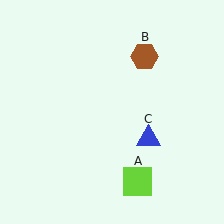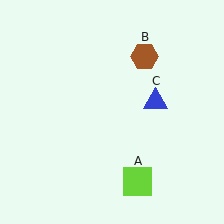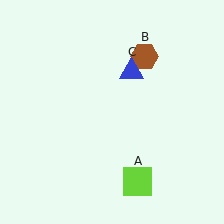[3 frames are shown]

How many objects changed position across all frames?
1 object changed position: blue triangle (object C).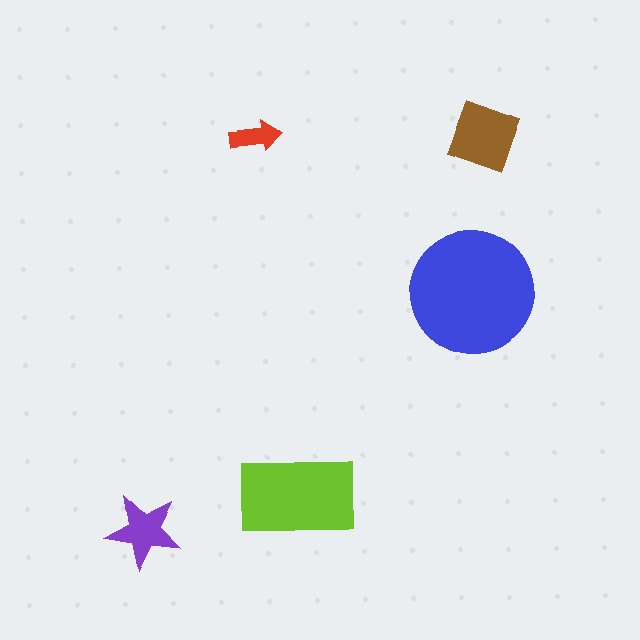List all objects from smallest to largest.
The red arrow, the purple star, the brown diamond, the lime rectangle, the blue circle.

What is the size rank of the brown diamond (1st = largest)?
3rd.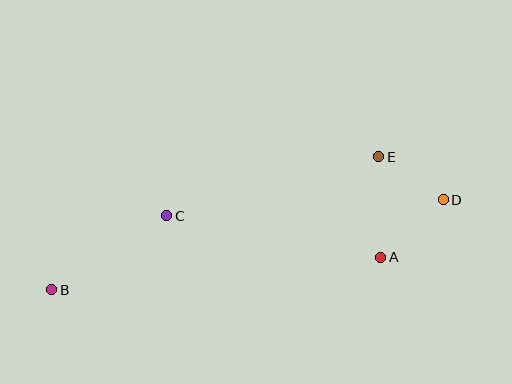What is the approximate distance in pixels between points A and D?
The distance between A and D is approximately 85 pixels.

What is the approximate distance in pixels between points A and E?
The distance between A and E is approximately 101 pixels.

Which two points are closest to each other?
Points D and E are closest to each other.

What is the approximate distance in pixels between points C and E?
The distance between C and E is approximately 220 pixels.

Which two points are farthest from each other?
Points B and D are farthest from each other.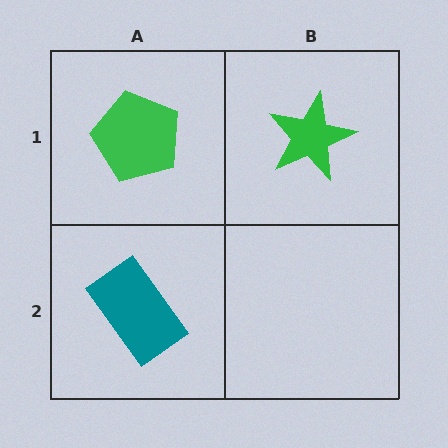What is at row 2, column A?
A teal rectangle.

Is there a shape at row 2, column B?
No, that cell is empty.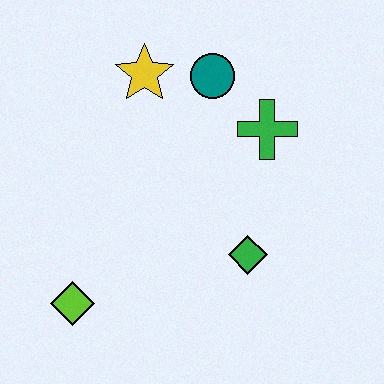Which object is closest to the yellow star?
The teal circle is closest to the yellow star.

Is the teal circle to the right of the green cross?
No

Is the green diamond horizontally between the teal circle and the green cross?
Yes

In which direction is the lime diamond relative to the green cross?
The lime diamond is to the left of the green cross.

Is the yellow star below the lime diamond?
No